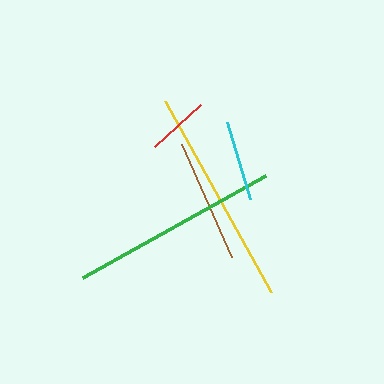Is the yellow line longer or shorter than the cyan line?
The yellow line is longer than the cyan line.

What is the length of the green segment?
The green segment is approximately 210 pixels long.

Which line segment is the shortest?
The red line is the shortest at approximately 62 pixels.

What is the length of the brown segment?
The brown segment is approximately 124 pixels long.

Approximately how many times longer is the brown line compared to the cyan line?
The brown line is approximately 1.5 times the length of the cyan line.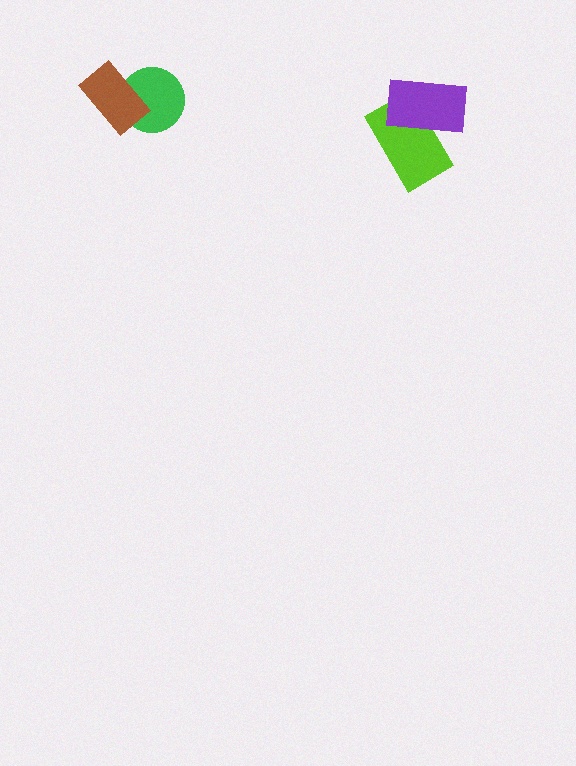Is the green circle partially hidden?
Yes, it is partially covered by another shape.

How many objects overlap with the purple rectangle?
1 object overlaps with the purple rectangle.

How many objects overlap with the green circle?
1 object overlaps with the green circle.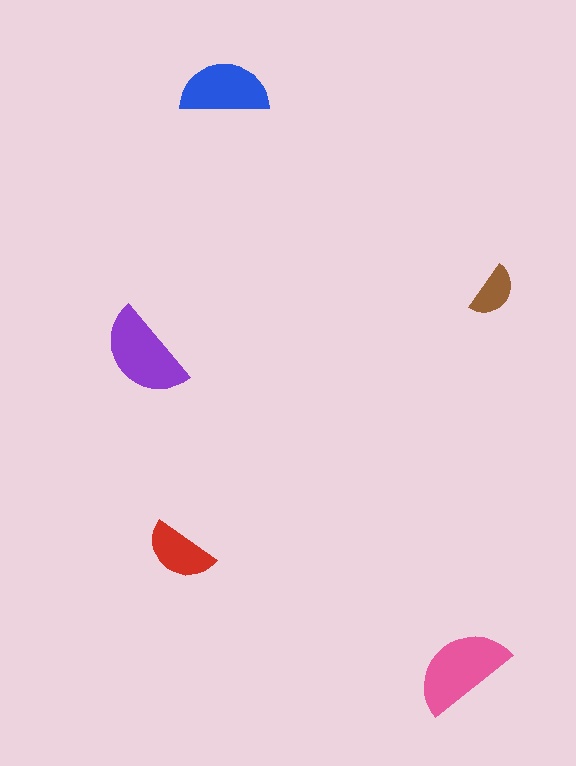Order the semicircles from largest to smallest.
the pink one, the purple one, the blue one, the red one, the brown one.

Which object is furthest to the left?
The purple semicircle is leftmost.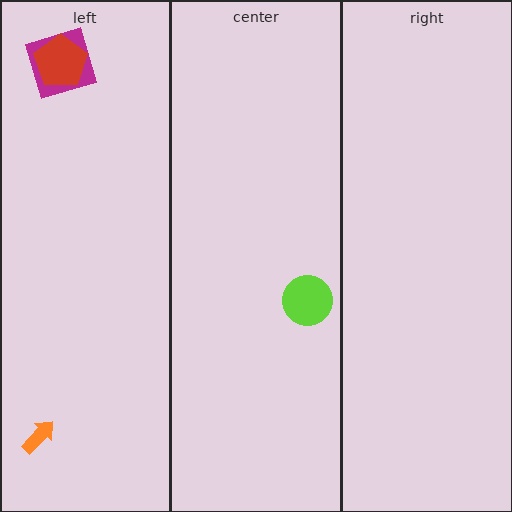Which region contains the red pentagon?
The left region.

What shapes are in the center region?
The lime circle.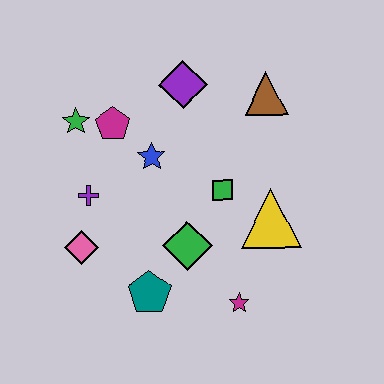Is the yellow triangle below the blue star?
Yes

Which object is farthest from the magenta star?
The green star is farthest from the magenta star.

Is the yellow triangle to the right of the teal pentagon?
Yes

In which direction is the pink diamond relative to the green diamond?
The pink diamond is to the left of the green diamond.